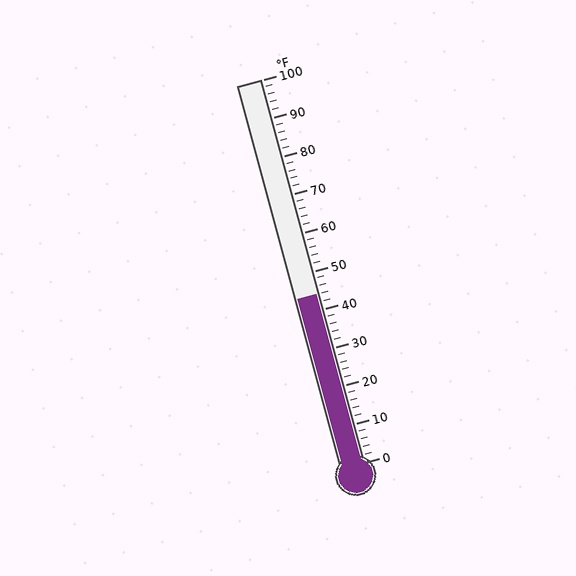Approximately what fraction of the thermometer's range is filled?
The thermometer is filled to approximately 45% of its range.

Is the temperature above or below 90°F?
The temperature is below 90°F.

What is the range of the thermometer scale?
The thermometer scale ranges from 0°F to 100°F.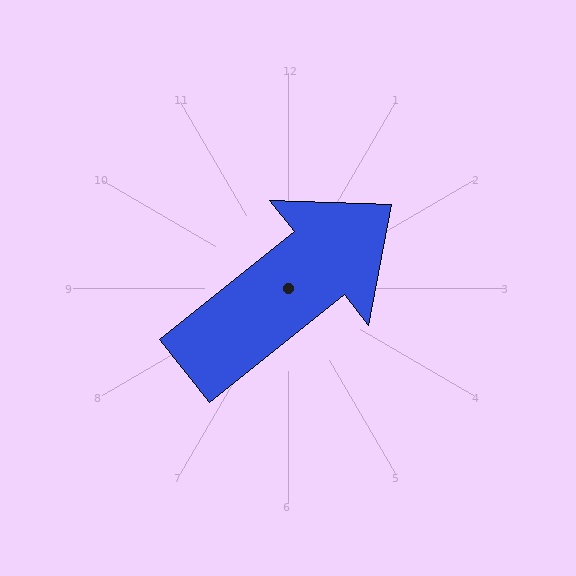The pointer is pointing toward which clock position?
Roughly 2 o'clock.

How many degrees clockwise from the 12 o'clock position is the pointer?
Approximately 51 degrees.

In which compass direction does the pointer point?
Northeast.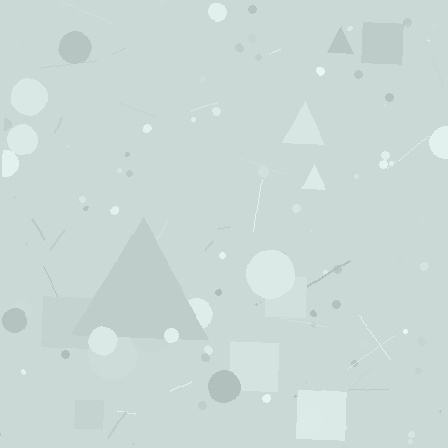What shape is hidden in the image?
A triangle is hidden in the image.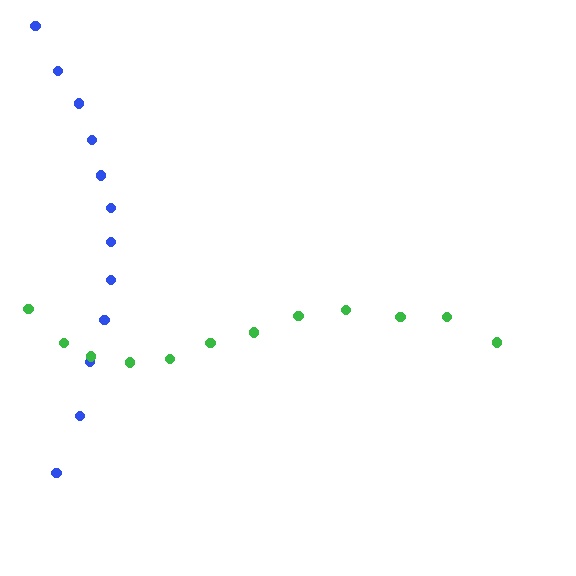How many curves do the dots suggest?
There are 2 distinct paths.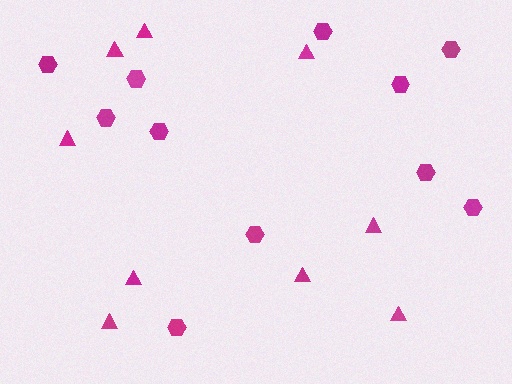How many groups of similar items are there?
There are 2 groups: one group of hexagons (11) and one group of triangles (9).